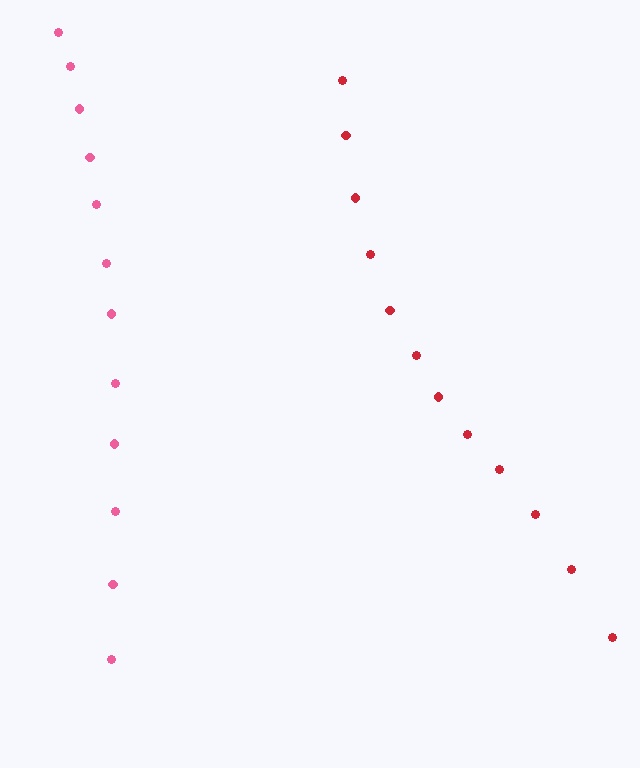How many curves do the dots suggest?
There are 2 distinct paths.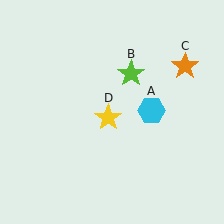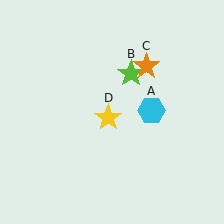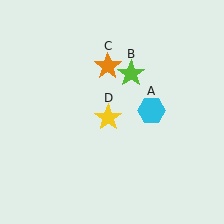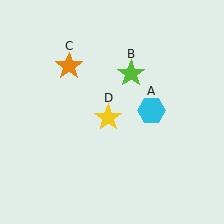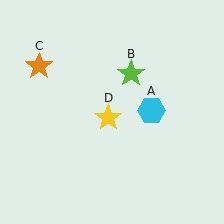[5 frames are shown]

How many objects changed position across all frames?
1 object changed position: orange star (object C).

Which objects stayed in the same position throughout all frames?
Cyan hexagon (object A) and lime star (object B) and yellow star (object D) remained stationary.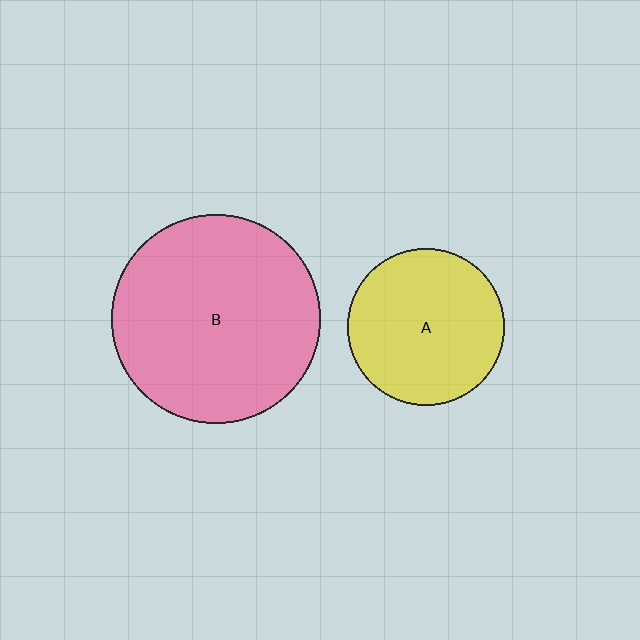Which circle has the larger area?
Circle B (pink).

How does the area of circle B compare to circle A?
Approximately 1.8 times.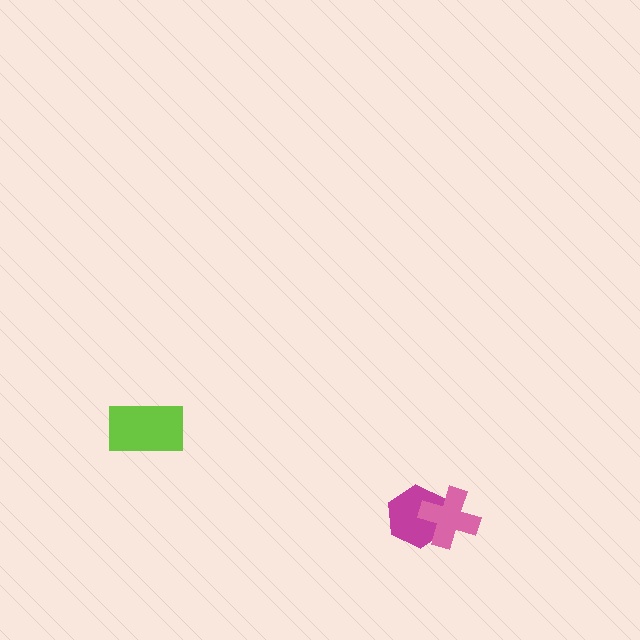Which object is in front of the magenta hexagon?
The pink cross is in front of the magenta hexagon.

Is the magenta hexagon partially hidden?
Yes, it is partially covered by another shape.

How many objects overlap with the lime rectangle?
0 objects overlap with the lime rectangle.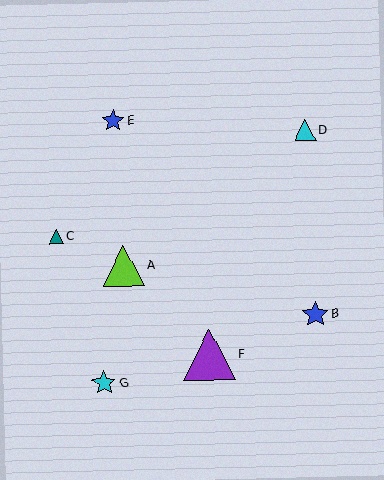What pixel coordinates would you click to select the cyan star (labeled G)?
Click at (104, 383) to select the cyan star G.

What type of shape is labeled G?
Shape G is a cyan star.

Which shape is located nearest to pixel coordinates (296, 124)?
The cyan triangle (labeled D) at (305, 130) is nearest to that location.